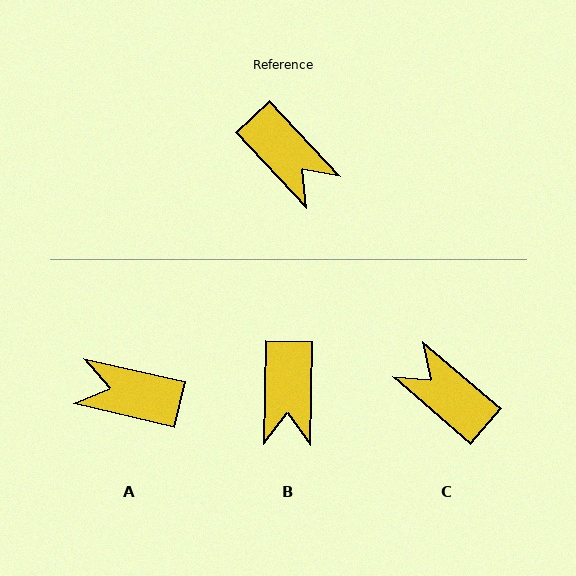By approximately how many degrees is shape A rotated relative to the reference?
Approximately 146 degrees clockwise.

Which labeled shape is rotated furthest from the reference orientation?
C, about 174 degrees away.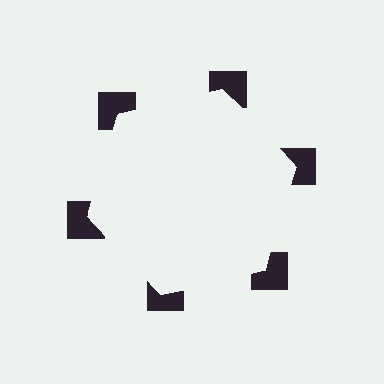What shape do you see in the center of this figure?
An illusory hexagon — its edges are inferred from the aligned wedge cuts in the notched squares, not physically drawn.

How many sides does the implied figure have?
6 sides.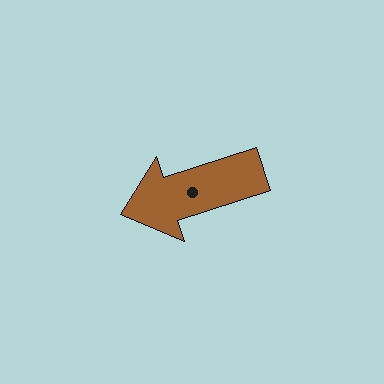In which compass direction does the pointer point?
West.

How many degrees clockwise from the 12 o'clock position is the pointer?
Approximately 252 degrees.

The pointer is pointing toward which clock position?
Roughly 8 o'clock.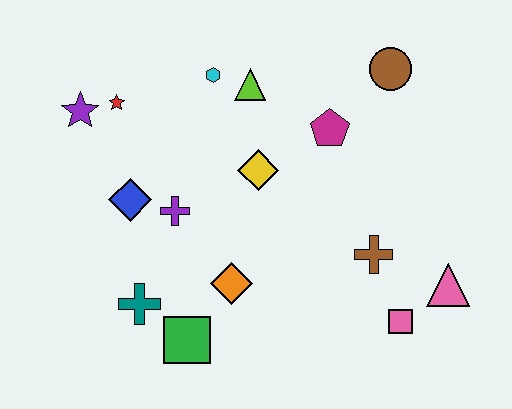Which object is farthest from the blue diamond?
The pink triangle is farthest from the blue diamond.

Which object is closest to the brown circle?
The magenta pentagon is closest to the brown circle.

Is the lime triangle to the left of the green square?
No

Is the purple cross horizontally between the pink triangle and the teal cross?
Yes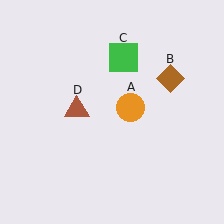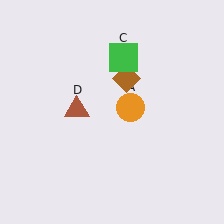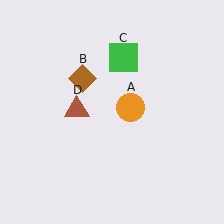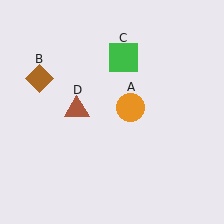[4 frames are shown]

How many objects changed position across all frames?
1 object changed position: brown diamond (object B).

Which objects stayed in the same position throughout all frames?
Orange circle (object A) and green square (object C) and brown triangle (object D) remained stationary.